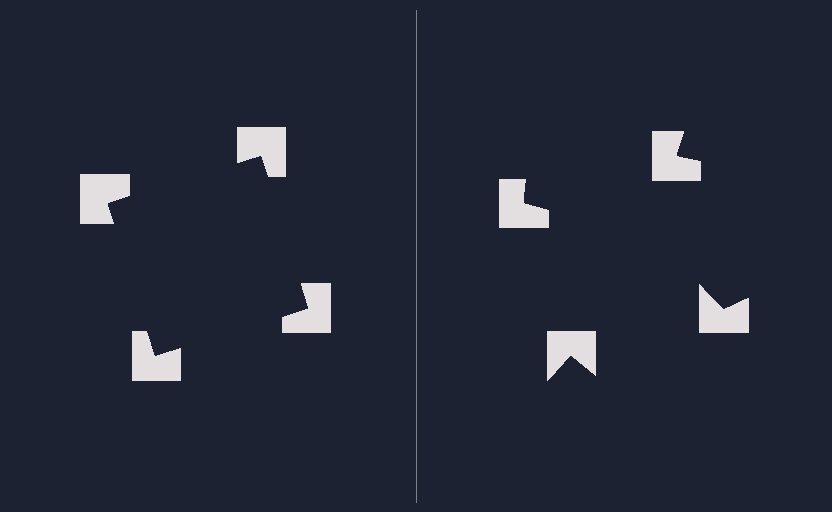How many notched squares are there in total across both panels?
8 — 4 on each side.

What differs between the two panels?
The notched squares are positioned identically on both sides; only the wedge orientations differ. On the left they align to a square; on the right they are misaligned.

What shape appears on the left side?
An illusory square.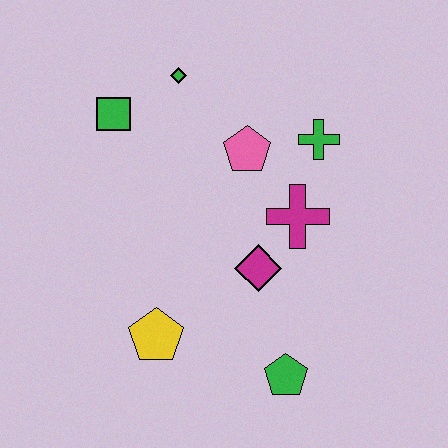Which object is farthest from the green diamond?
The green pentagon is farthest from the green diamond.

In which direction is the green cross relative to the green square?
The green cross is to the right of the green square.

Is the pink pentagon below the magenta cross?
No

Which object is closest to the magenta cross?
The magenta diamond is closest to the magenta cross.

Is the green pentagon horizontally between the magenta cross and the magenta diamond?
Yes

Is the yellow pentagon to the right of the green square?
Yes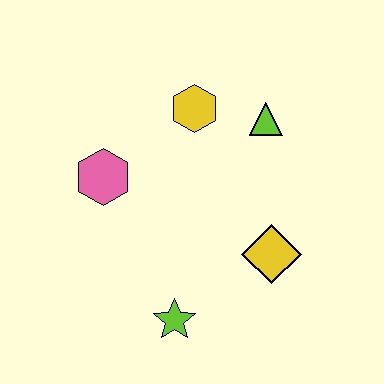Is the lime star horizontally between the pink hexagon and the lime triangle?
Yes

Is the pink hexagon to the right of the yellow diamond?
No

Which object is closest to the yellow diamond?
The lime star is closest to the yellow diamond.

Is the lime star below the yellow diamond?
Yes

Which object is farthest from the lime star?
The lime triangle is farthest from the lime star.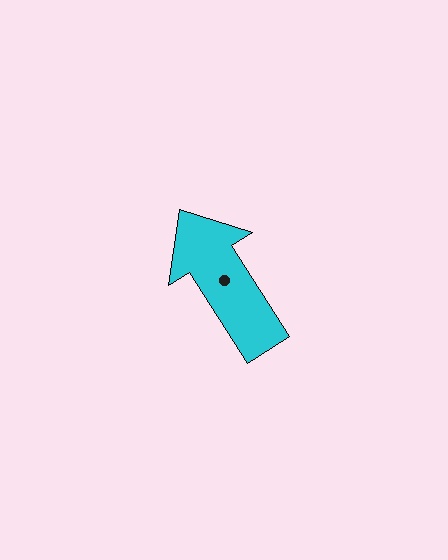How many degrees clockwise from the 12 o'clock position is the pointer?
Approximately 328 degrees.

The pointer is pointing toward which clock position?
Roughly 11 o'clock.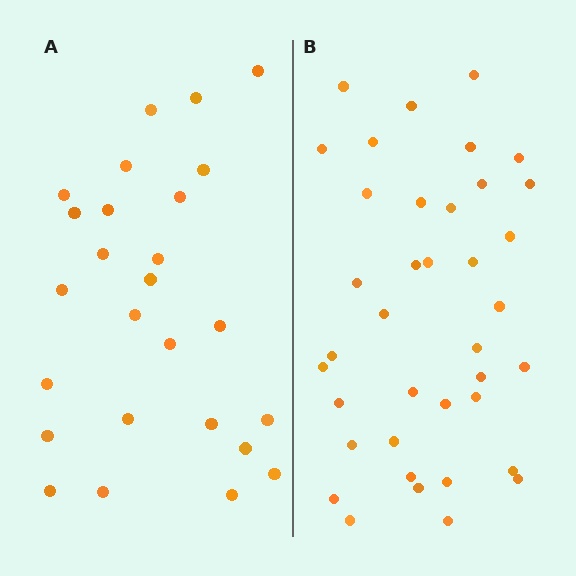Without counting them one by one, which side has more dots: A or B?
Region B (the right region) has more dots.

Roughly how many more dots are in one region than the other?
Region B has roughly 12 or so more dots than region A.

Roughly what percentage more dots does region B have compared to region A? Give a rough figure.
About 45% more.